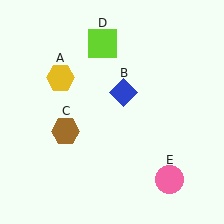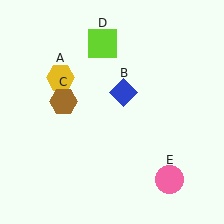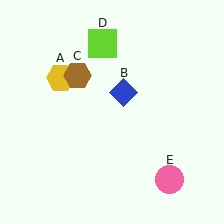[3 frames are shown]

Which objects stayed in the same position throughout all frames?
Yellow hexagon (object A) and blue diamond (object B) and lime square (object D) and pink circle (object E) remained stationary.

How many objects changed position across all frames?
1 object changed position: brown hexagon (object C).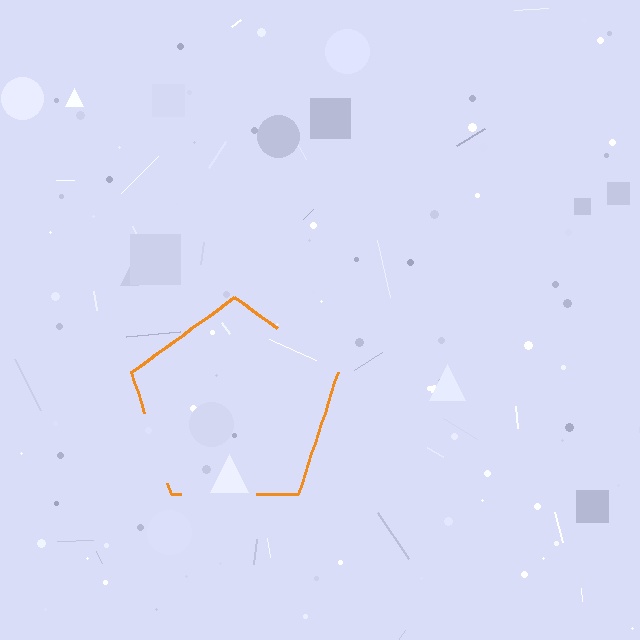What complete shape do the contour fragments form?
The contour fragments form a pentagon.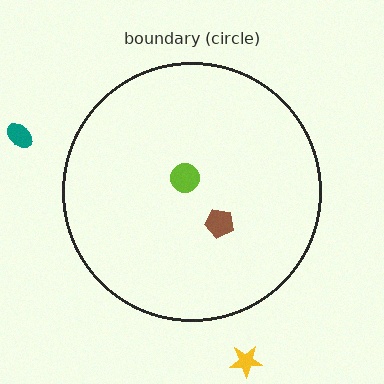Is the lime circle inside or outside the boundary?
Inside.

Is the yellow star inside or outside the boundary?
Outside.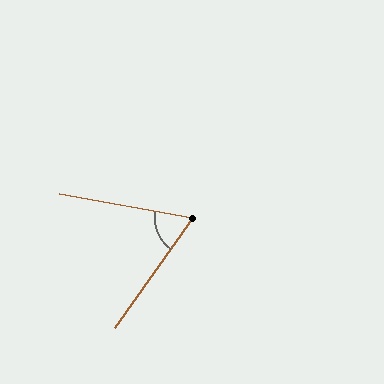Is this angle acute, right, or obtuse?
It is acute.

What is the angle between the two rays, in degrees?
Approximately 65 degrees.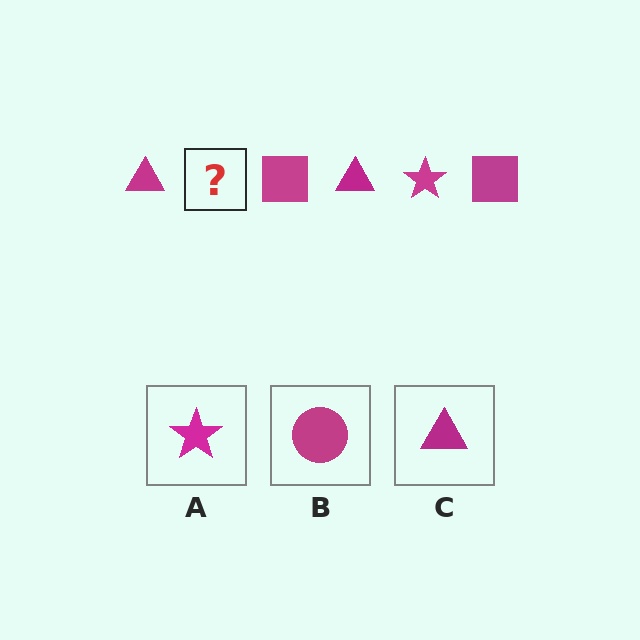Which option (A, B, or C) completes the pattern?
A.